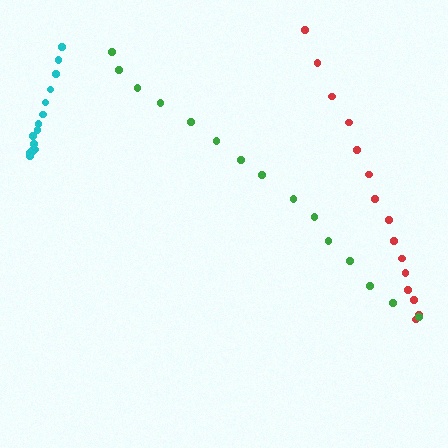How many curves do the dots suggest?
There are 3 distinct paths.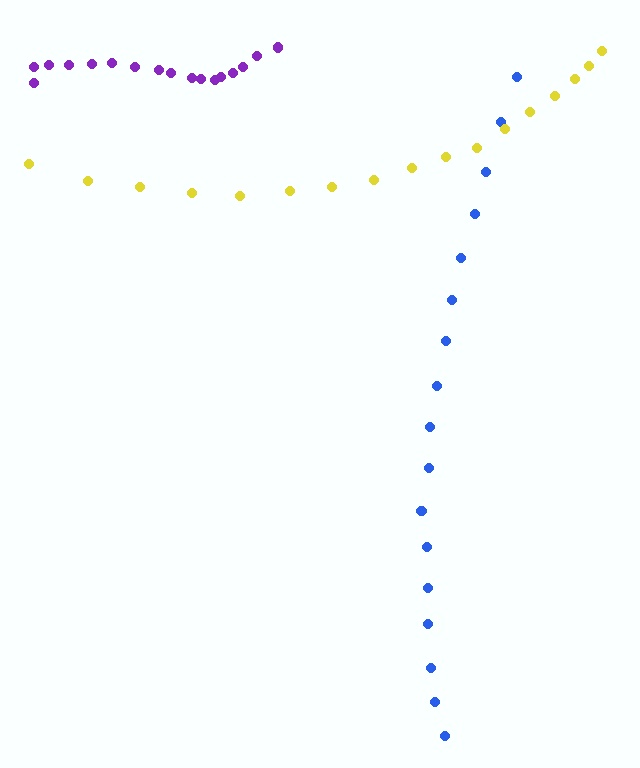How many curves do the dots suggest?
There are 3 distinct paths.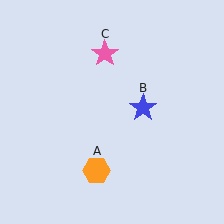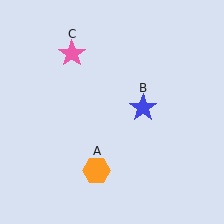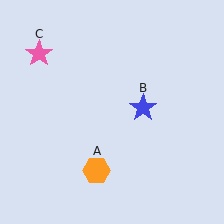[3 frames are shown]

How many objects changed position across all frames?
1 object changed position: pink star (object C).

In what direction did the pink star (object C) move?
The pink star (object C) moved left.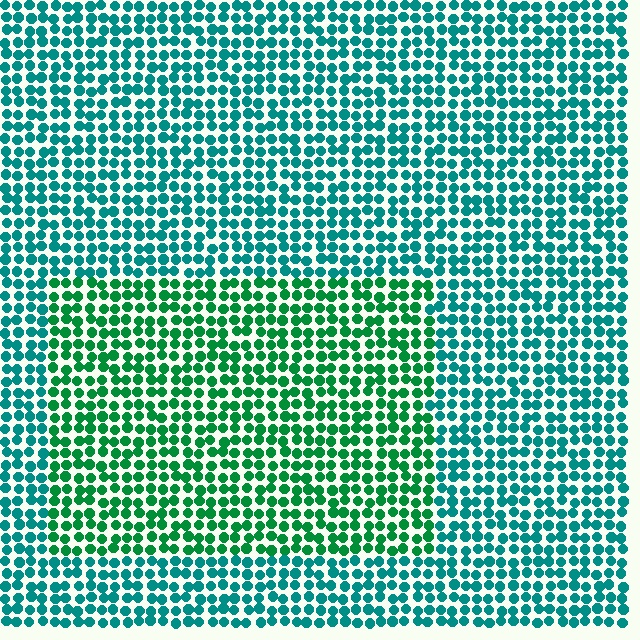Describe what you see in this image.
The image is filled with small teal elements in a uniform arrangement. A rectangle-shaped region is visible where the elements are tinted to a slightly different hue, forming a subtle color boundary.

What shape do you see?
I see a rectangle.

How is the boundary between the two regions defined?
The boundary is defined purely by a slight shift in hue (about 33 degrees). Spacing, size, and orientation are identical on both sides.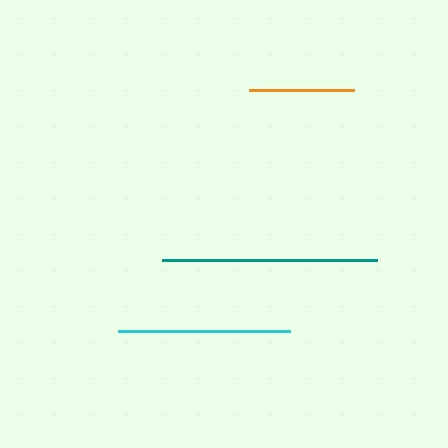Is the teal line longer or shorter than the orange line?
The teal line is longer than the orange line.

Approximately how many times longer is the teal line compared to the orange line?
The teal line is approximately 2.0 times the length of the orange line.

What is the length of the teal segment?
The teal segment is approximately 215 pixels long.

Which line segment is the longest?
The teal line is the longest at approximately 215 pixels.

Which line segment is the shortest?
The orange line is the shortest at approximately 105 pixels.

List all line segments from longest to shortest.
From longest to shortest: teal, cyan, orange.